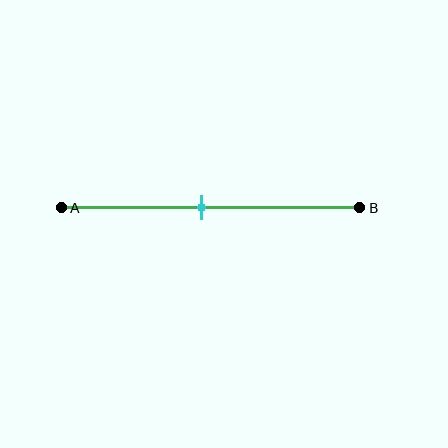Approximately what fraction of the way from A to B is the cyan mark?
The cyan mark is approximately 45% of the way from A to B.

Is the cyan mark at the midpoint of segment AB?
Yes, the mark is approximately at the midpoint.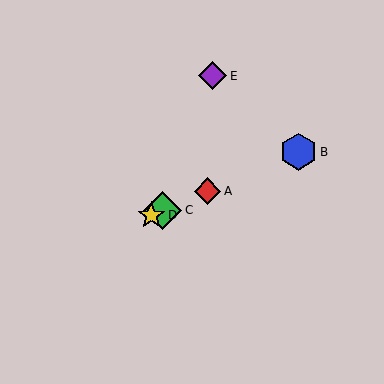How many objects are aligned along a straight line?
4 objects (A, B, C, D) are aligned along a straight line.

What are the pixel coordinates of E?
Object E is at (213, 76).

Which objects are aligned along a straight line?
Objects A, B, C, D are aligned along a straight line.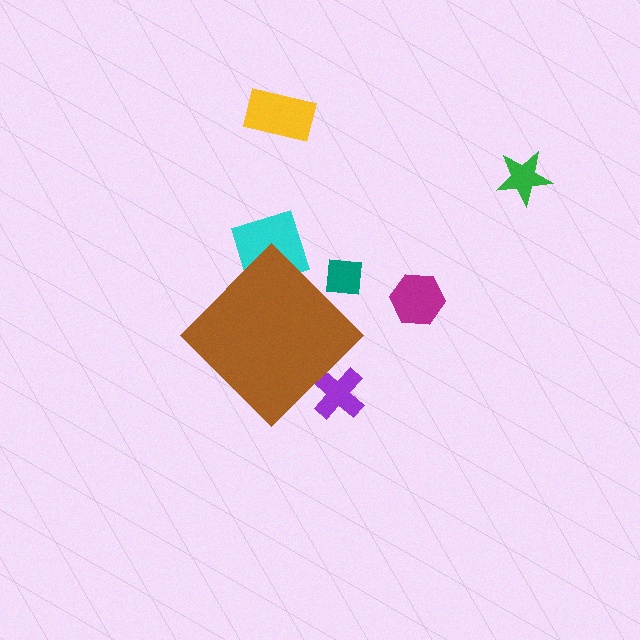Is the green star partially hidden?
No, the green star is fully visible.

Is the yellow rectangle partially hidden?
No, the yellow rectangle is fully visible.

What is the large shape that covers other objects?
A brown diamond.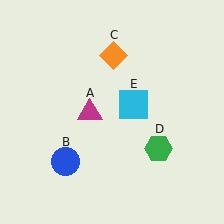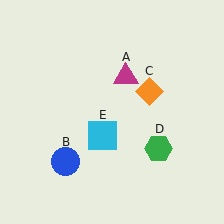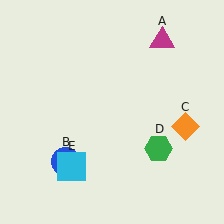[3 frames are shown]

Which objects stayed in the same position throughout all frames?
Blue circle (object B) and green hexagon (object D) remained stationary.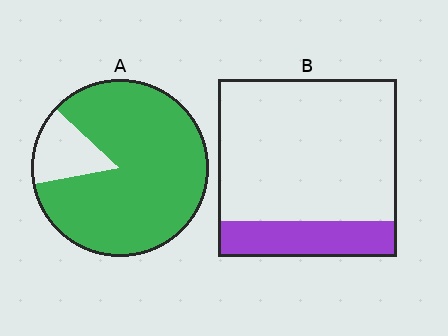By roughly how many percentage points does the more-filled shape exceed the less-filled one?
By roughly 65 percentage points (A over B).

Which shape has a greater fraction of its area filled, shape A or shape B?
Shape A.